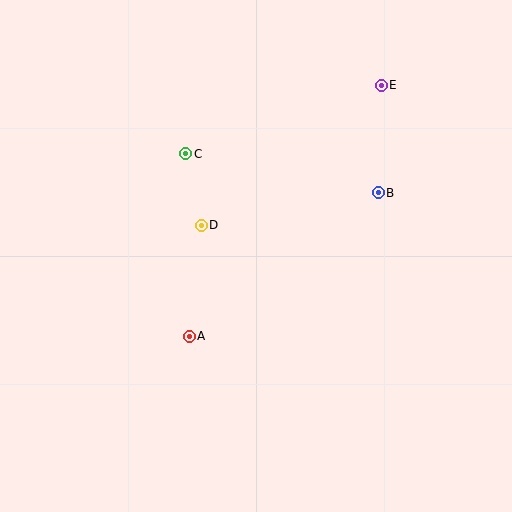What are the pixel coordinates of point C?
Point C is at (186, 154).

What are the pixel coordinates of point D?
Point D is at (201, 225).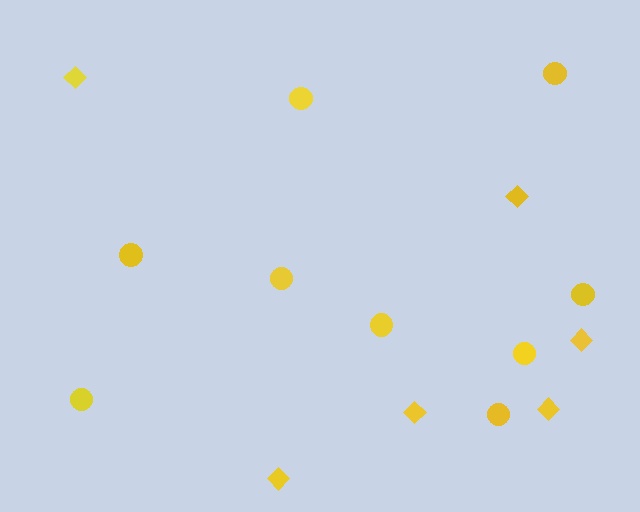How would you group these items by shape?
There are 2 groups: one group of diamonds (6) and one group of circles (9).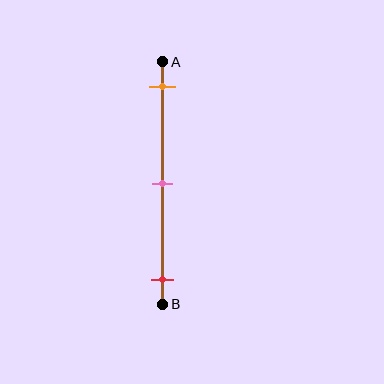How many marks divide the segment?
There are 3 marks dividing the segment.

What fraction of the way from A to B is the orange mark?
The orange mark is approximately 10% (0.1) of the way from A to B.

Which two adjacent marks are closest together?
The orange and pink marks are the closest adjacent pair.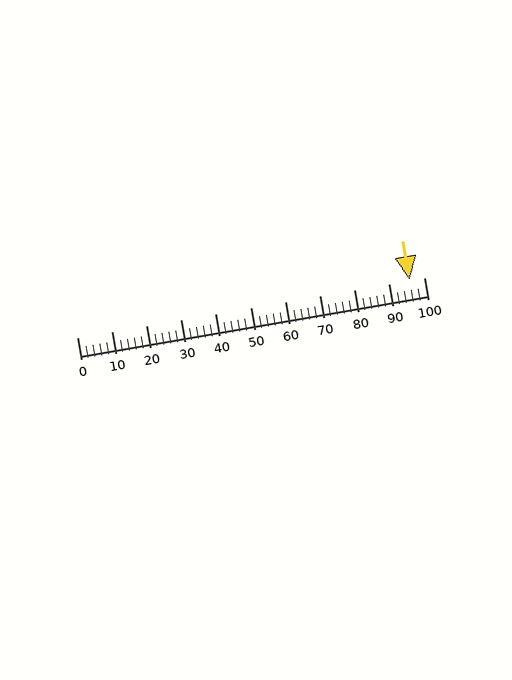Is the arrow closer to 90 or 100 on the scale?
The arrow is closer to 100.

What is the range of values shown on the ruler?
The ruler shows values from 0 to 100.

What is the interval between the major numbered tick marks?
The major tick marks are spaced 10 units apart.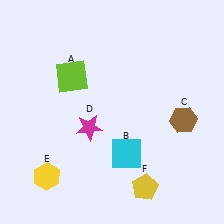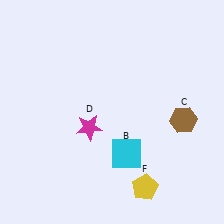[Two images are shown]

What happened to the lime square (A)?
The lime square (A) was removed in Image 2. It was in the top-left area of Image 1.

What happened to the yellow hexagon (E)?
The yellow hexagon (E) was removed in Image 2. It was in the bottom-left area of Image 1.